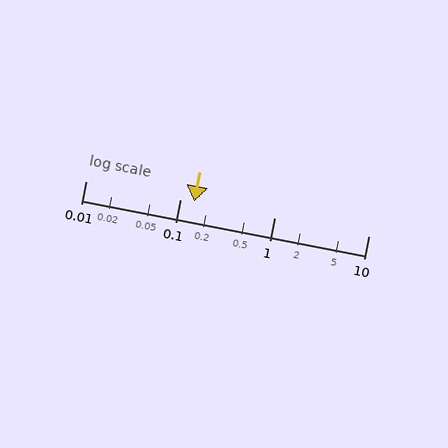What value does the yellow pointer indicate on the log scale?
The pointer indicates approximately 0.14.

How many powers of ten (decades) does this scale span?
The scale spans 3 decades, from 0.01 to 10.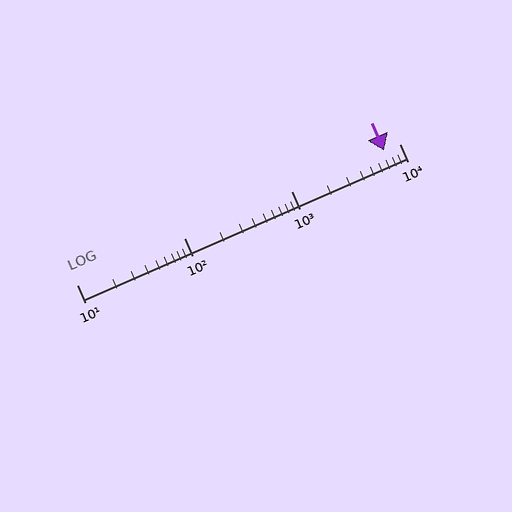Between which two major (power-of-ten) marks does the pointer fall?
The pointer is between 1000 and 10000.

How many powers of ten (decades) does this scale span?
The scale spans 3 decades, from 10 to 10000.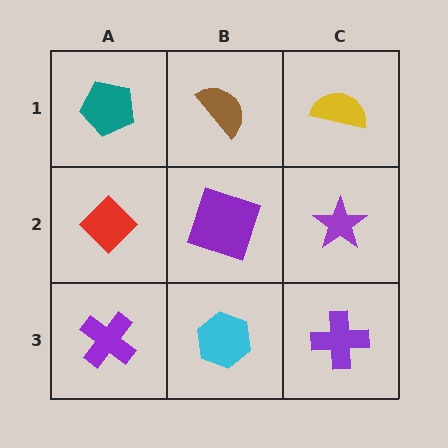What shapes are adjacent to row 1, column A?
A red diamond (row 2, column A), a brown semicircle (row 1, column B).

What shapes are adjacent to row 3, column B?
A purple square (row 2, column B), a purple cross (row 3, column A), a purple cross (row 3, column C).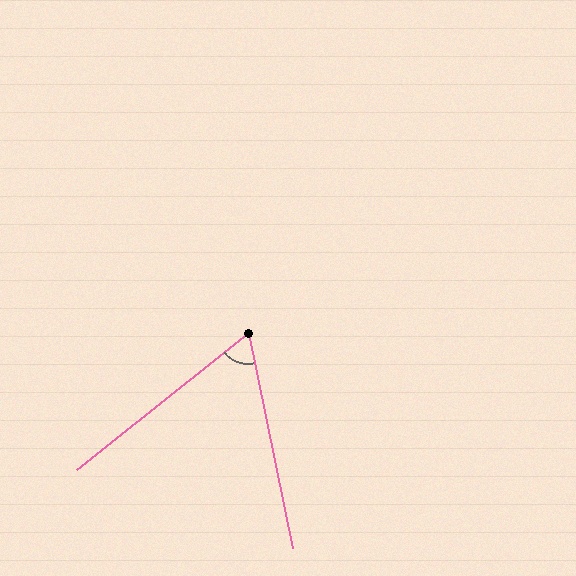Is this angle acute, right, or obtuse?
It is acute.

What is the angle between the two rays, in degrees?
Approximately 63 degrees.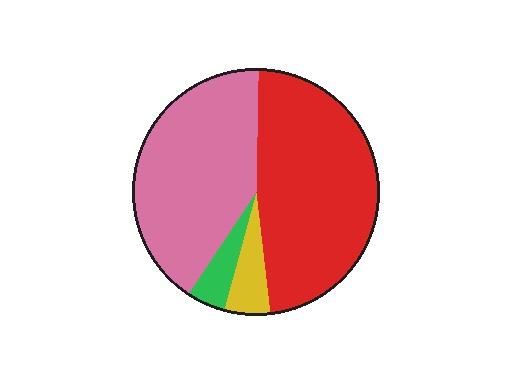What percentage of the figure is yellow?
Yellow takes up about one tenth (1/10) of the figure.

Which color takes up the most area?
Red, at roughly 50%.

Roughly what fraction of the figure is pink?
Pink covers around 40% of the figure.